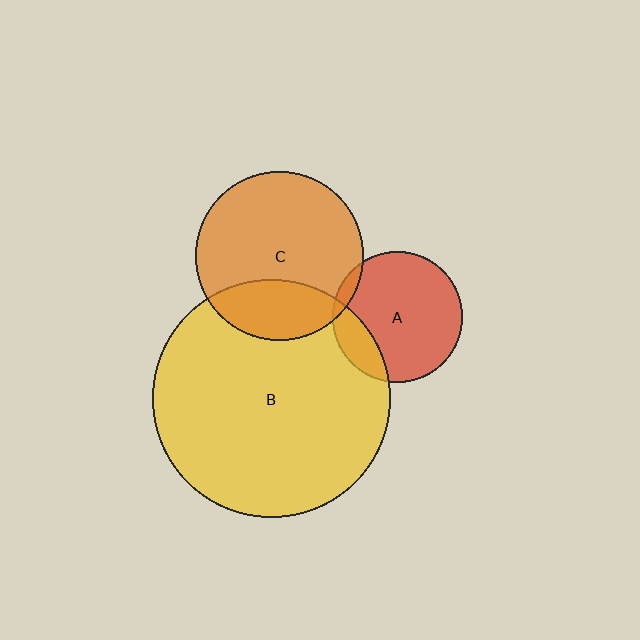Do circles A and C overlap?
Yes.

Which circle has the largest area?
Circle B (yellow).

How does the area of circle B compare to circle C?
Approximately 2.0 times.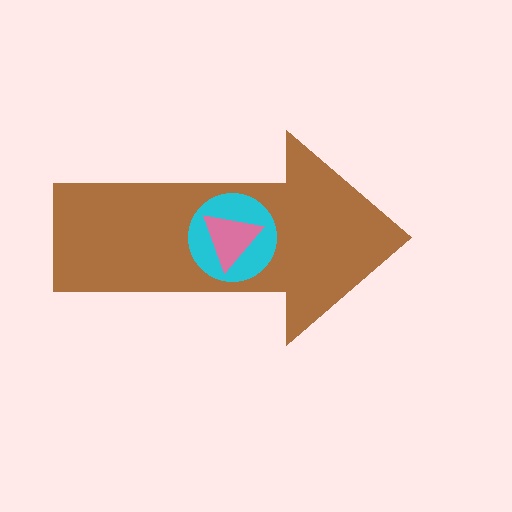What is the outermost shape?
The brown arrow.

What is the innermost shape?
The pink triangle.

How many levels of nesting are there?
3.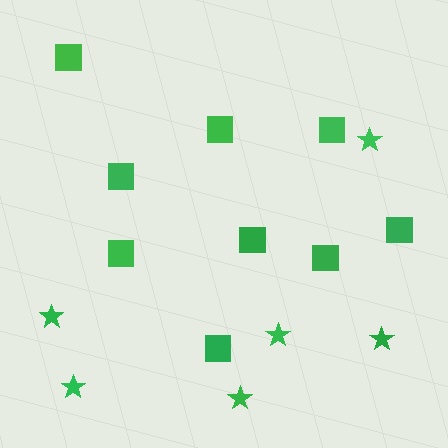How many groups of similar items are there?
There are 2 groups: one group of squares (9) and one group of stars (6).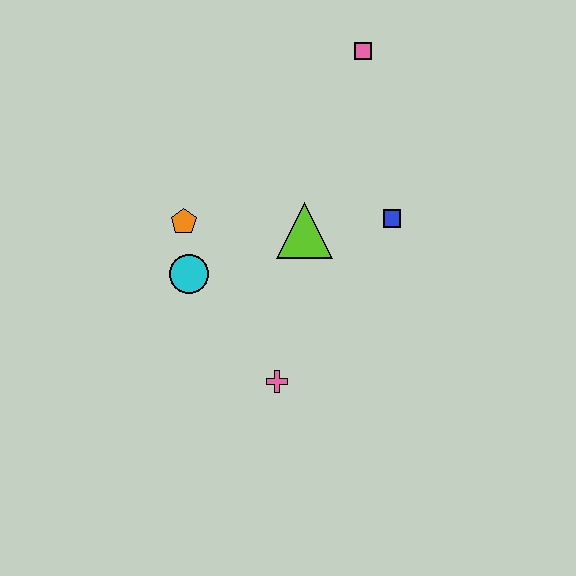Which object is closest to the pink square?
The blue square is closest to the pink square.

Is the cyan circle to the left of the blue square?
Yes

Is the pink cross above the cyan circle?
No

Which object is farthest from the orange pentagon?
The pink square is farthest from the orange pentagon.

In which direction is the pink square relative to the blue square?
The pink square is above the blue square.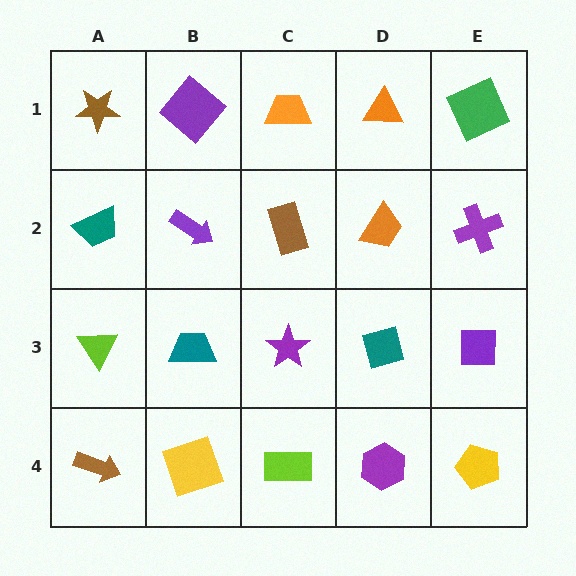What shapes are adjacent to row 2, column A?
A brown star (row 1, column A), a lime triangle (row 3, column A), a purple arrow (row 2, column B).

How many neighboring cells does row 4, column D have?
3.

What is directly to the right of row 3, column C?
A teal diamond.